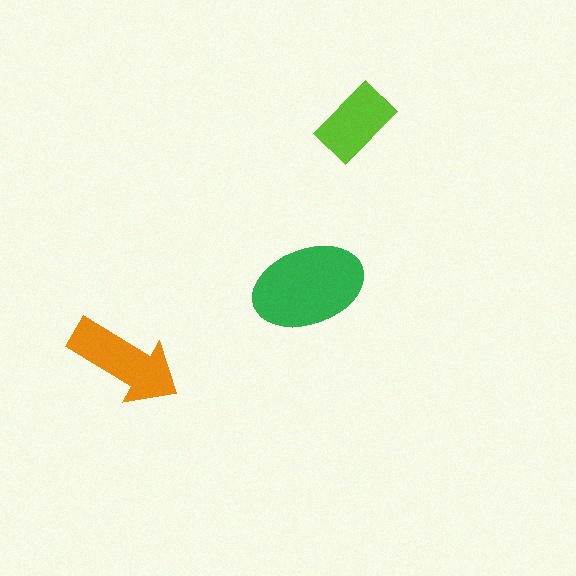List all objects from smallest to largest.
The lime rectangle, the orange arrow, the green ellipse.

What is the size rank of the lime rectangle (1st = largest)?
3rd.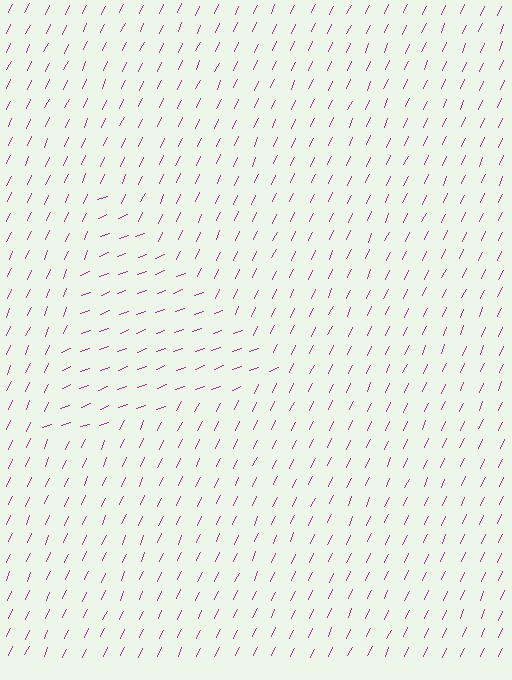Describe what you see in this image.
The image is filled with small magenta line segments. A triangle region in the image has lines oriented differently from the surrounding lines, creating a visible texture boundary.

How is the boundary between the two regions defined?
The boundary is defined purely by a change in line orientation (approximately 45 degrees difference). All lines are the same color and thickness.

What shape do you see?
I see a triangle.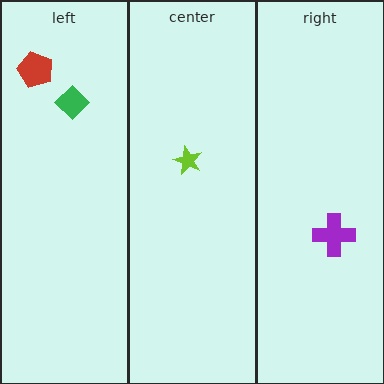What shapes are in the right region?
The purple cross.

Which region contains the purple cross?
The right region.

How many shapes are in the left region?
2.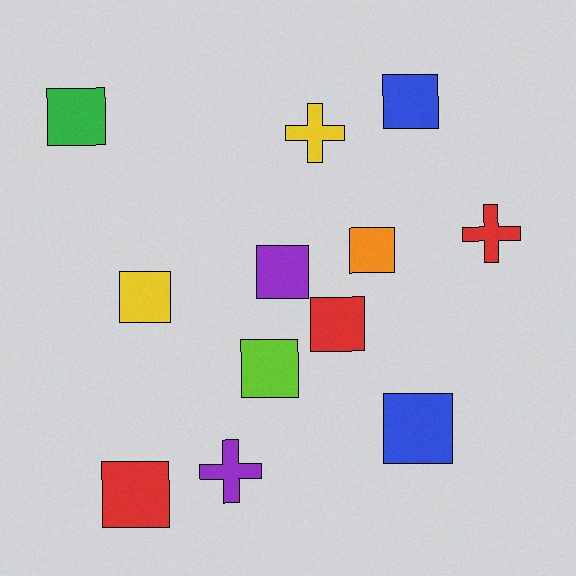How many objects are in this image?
There are 12 objects.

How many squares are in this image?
There are 9 squares.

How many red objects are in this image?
There are 3 red objects.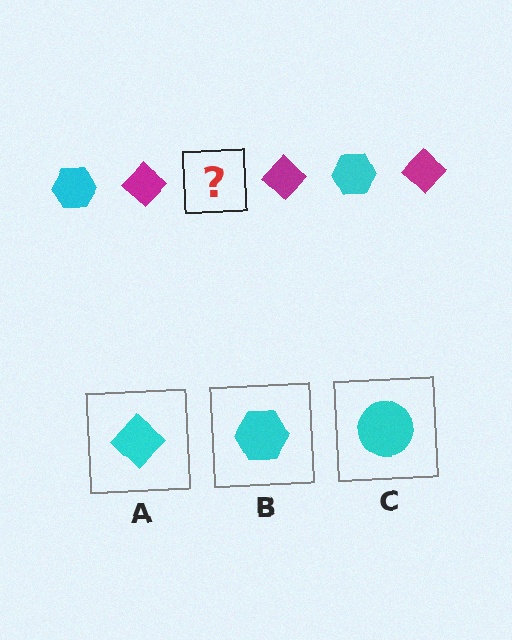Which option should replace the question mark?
Option B.